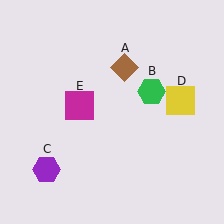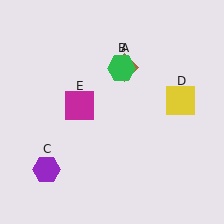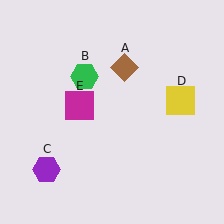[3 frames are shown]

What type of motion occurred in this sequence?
The green hexagon (object B) rotated counterclockwise around the center of the scene.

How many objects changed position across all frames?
1 object changed position: green hexagon (object B).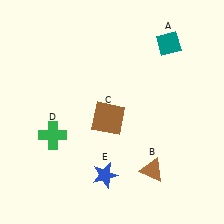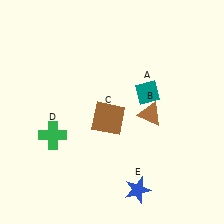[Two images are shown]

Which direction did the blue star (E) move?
The blue star (E) moved right.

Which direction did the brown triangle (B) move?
The brown triangle (B) moved up.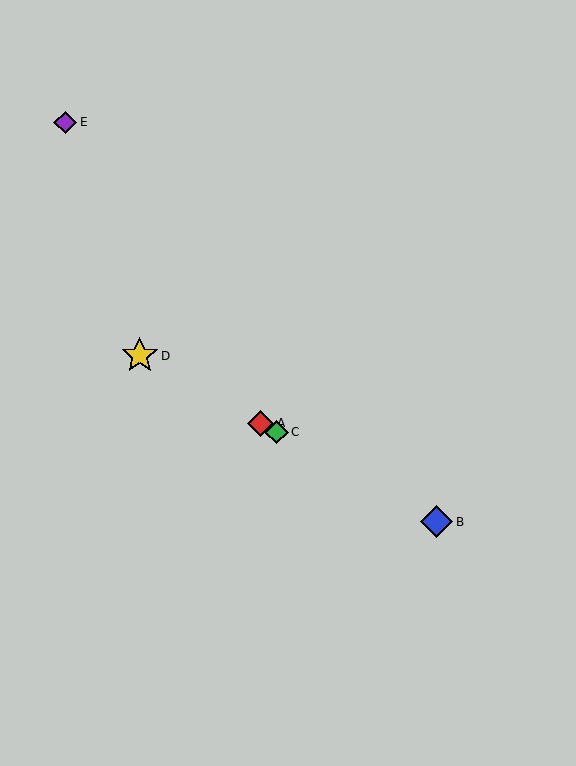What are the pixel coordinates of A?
Object A is at (261, 423).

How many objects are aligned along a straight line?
4 objects (A, B, C, D) are aligned along a straight line.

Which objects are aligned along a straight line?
Objects A, B, C, D are aligned along a straight line.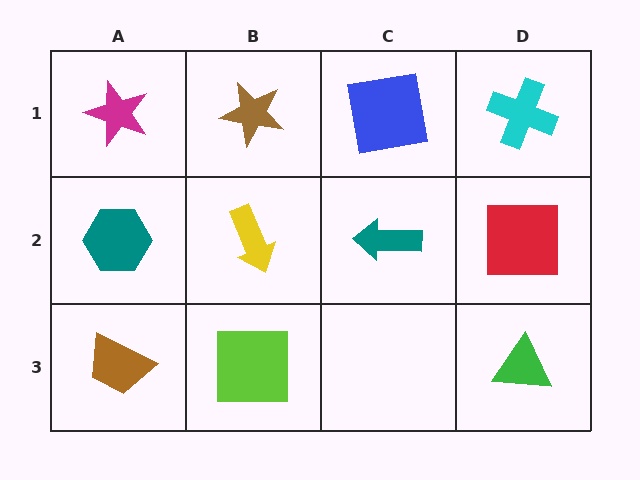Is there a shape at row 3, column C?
No, that cell is empty.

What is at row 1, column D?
A cyan cross.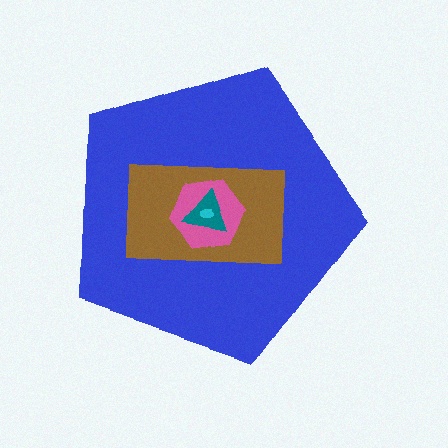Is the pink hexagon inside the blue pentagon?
Yes.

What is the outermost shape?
The blue pentagon.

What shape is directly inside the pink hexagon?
The teal triangle.